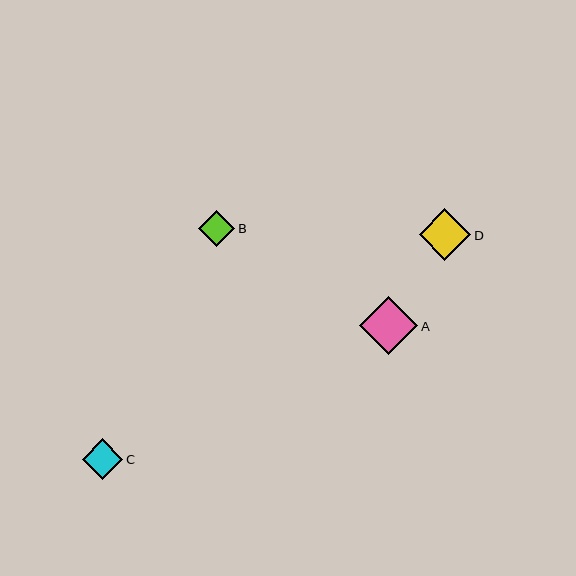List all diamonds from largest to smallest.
From largest to smallest: A, D, C, B.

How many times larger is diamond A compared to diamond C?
Diamond A is approximately 1.4 times the size of diamond C.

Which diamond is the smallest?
Diamond B is the smallest with a size of approximately 36 pixels.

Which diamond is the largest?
Diamond A is the largest with a size of approximately 58 pixels.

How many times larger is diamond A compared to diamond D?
Diamond A is approximately 1.1 times the size of diamond D.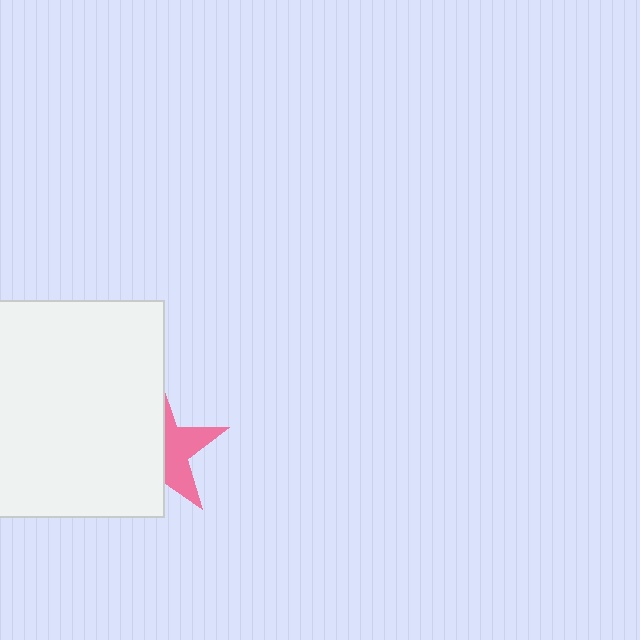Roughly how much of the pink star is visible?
A small part of it is visible (roughly 41%).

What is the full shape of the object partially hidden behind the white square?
The partially hidden object is a pink star.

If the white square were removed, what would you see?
You would see the complete pink star.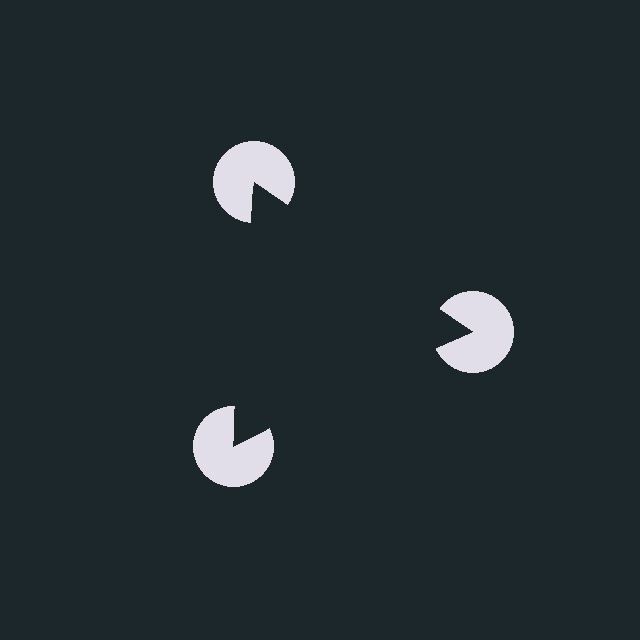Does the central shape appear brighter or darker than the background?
It typically appears slightly darker than the background, even though no actual brightness change is drawn.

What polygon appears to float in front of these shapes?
An illusory triangle — its edges are inferred from the aligned wedge cuts in the pac-man discs, not physically drawn.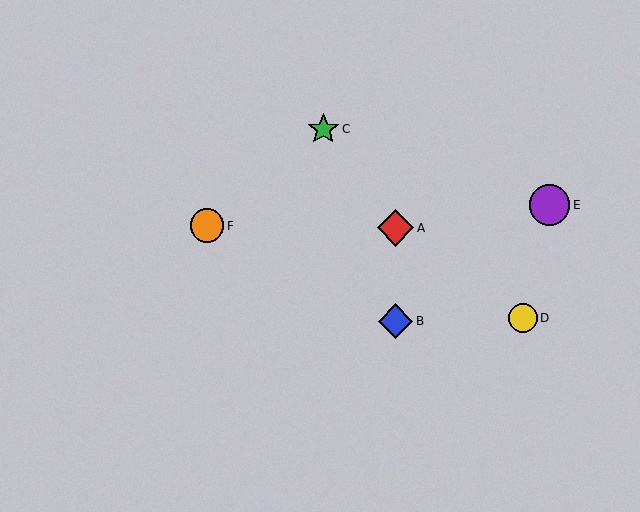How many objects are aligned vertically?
2 objects (A, B) are aligned vertically.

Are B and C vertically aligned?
No, B is at x≈395 and C is at x≈323.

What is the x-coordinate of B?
Object B is at x≈395.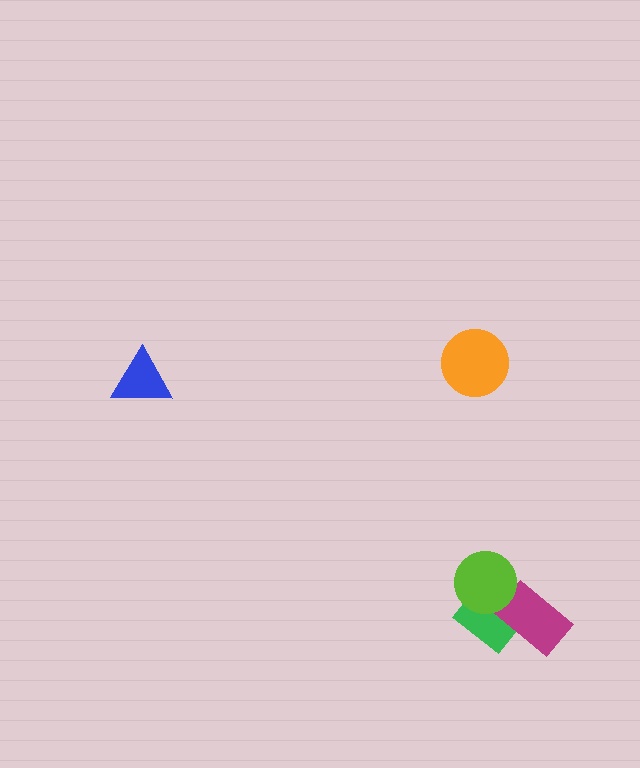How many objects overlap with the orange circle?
0 objects overlap with the orange circle.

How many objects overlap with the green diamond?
2 objects overlap with the green diamond.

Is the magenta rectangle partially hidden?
No, no other shape covers it.